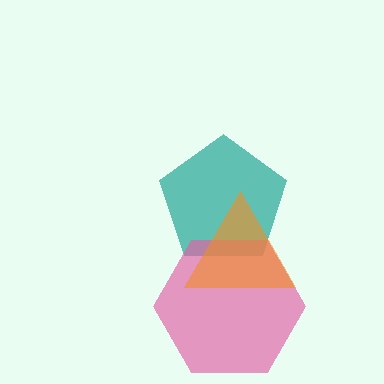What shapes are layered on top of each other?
The layered shapes are: a teal pentagon, a pink hexagon, an orange triangle.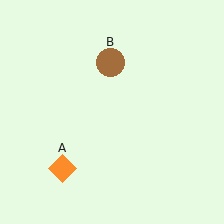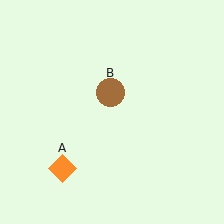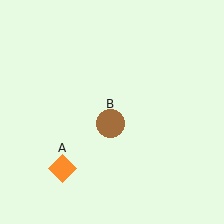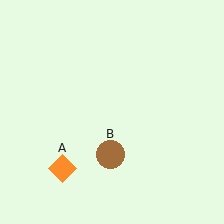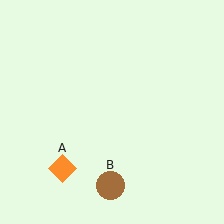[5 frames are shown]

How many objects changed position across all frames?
1 object changed position: brown circle (object B).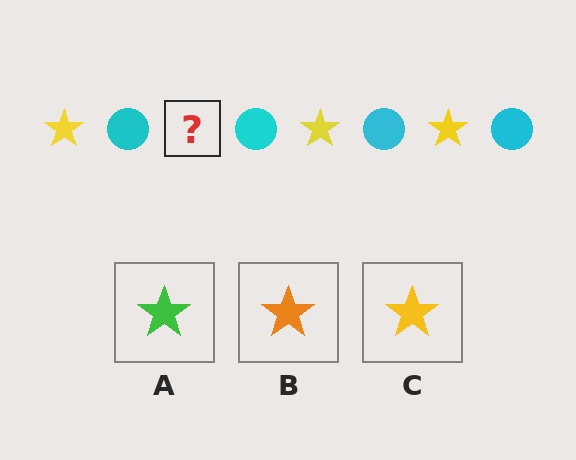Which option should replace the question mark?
Option C.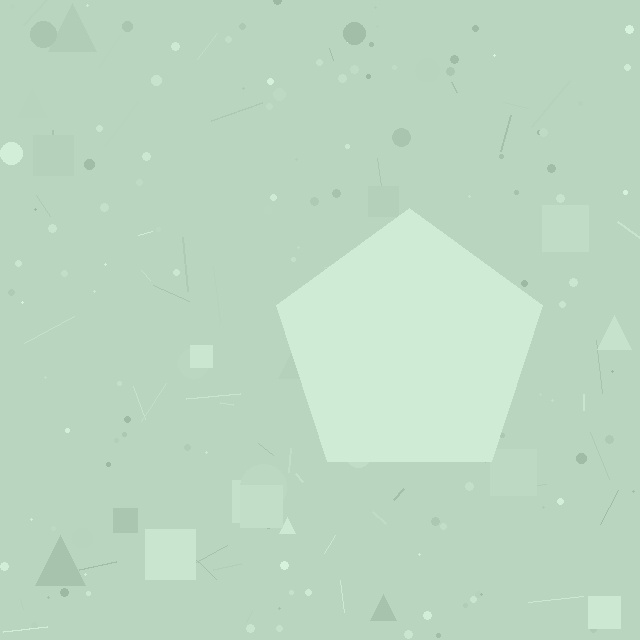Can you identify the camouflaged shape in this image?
The camouflaged shape is a pentagon.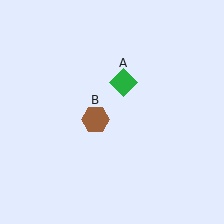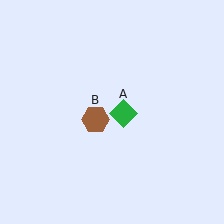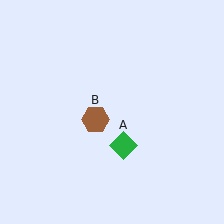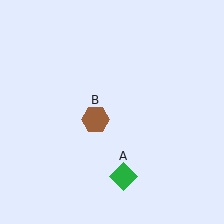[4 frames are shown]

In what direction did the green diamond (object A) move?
The green diamond (object A) moved down.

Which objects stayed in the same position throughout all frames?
Brown hexagon (object B) remained stationary.